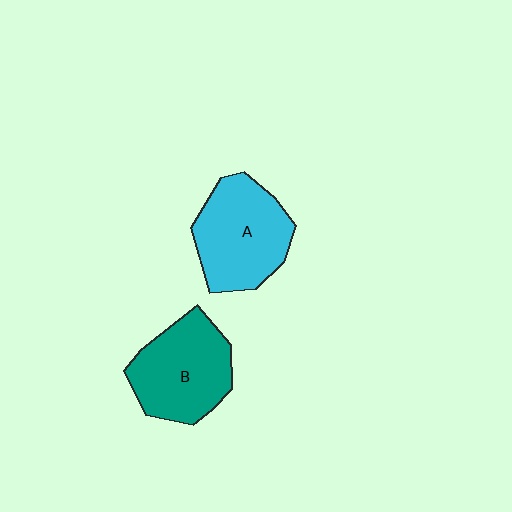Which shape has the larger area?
Shape A (cyan).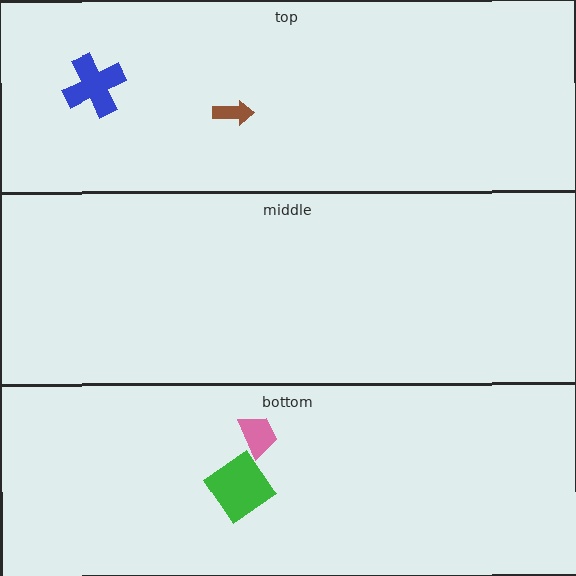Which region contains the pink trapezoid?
The bottom region.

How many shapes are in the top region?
2.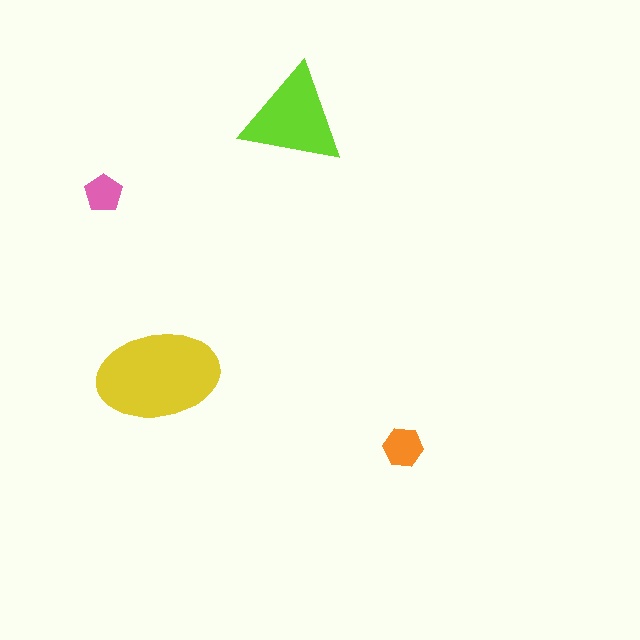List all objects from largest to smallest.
The yellow ellipse, the lime triangle, the orange hexagon, the pink pentagon.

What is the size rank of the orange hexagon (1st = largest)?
3rd.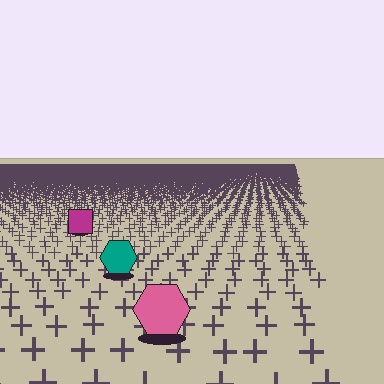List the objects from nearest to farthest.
From nearest to farthest: the pink hexagon, the teal hexagon, the magenta square.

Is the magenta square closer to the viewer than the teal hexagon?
No. The teal hexagon is closer — you can tell from the texture gradient: the ground texture is coarser near it.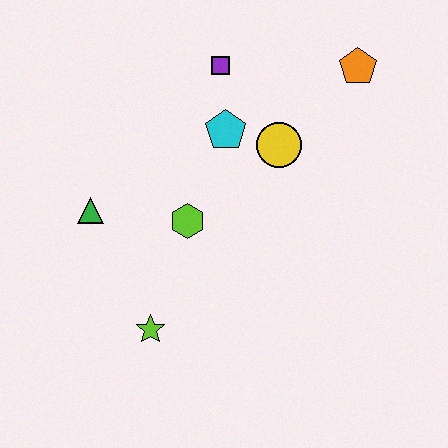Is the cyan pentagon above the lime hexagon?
Yes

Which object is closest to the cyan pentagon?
The yellow circle is closest to the cyan pentagon.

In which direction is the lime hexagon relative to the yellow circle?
The lime hexagon is to the left of the yellow circle.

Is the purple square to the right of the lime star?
Yes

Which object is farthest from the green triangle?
The orange pentagon is farthest from the green triangle.